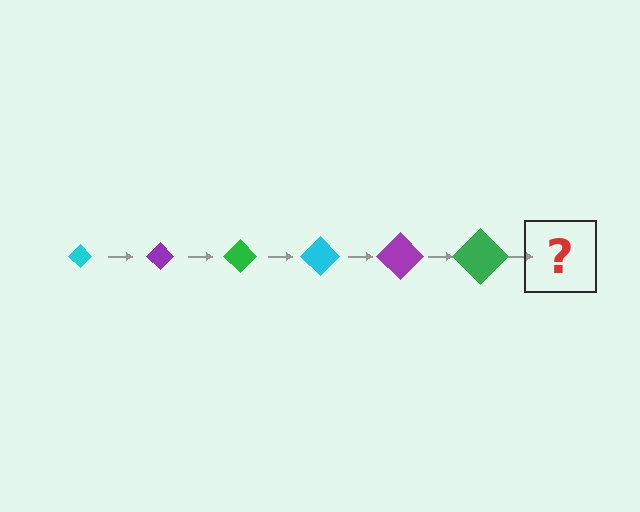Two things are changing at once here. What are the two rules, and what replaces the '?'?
The two rules are that the diamond grows larger each step and the color cycles through cyan, purple, and green. The '?' should be a cyan diamond, larger than the previous one.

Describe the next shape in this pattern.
It should be a cyan diamond, larger than the previous one.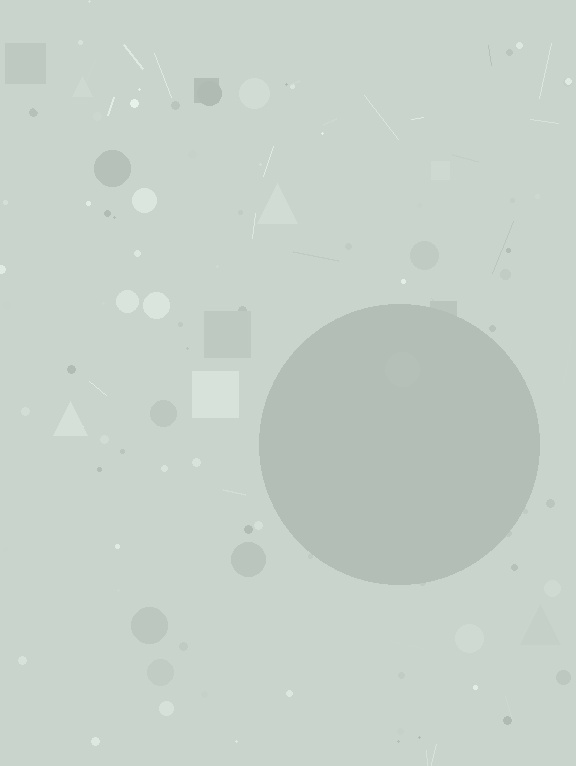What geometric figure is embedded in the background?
A circle is embedded in the background.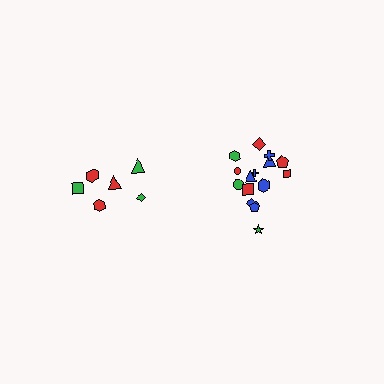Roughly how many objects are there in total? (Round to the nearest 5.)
Roughly 20 objects in total.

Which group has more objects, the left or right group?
The right group.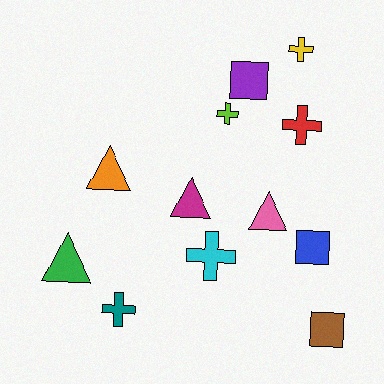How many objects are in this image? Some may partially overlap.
There are 12 objects.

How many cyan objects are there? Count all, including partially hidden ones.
There is 1 cyan object.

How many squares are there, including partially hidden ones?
There are 3 squares.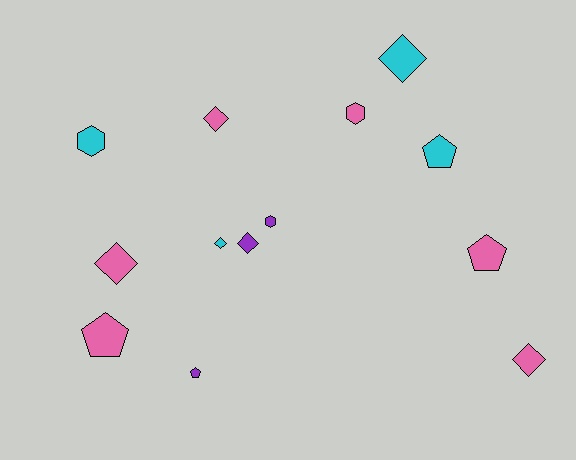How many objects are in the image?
There are 13 objects.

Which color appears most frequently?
Pink, with 6 objects.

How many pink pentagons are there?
There are 2 pink pentagons.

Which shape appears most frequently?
Diamond, with 6 objects.